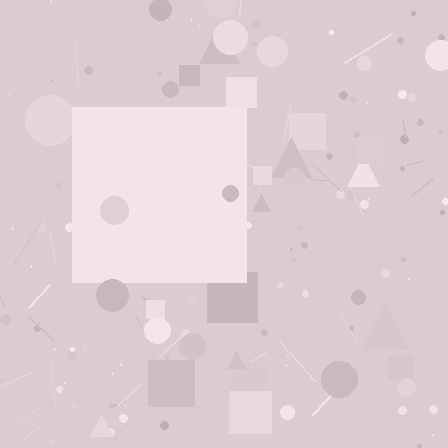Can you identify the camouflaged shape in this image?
The camouflaged shape is a square.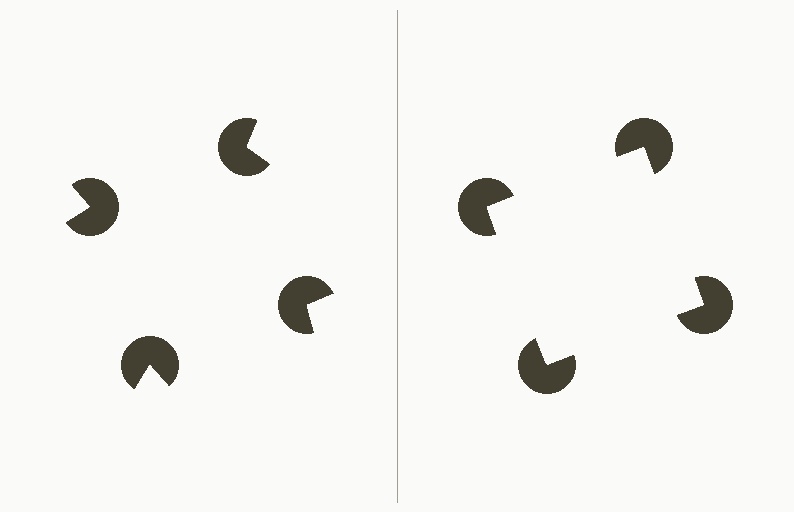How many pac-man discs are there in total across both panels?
8 — 4 on each side.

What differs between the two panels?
The pac-man discs are positioned identically on both sides; only the wedge orientations differ. On the right they align to a square; on the left they are misaligned.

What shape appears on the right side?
An illusory square.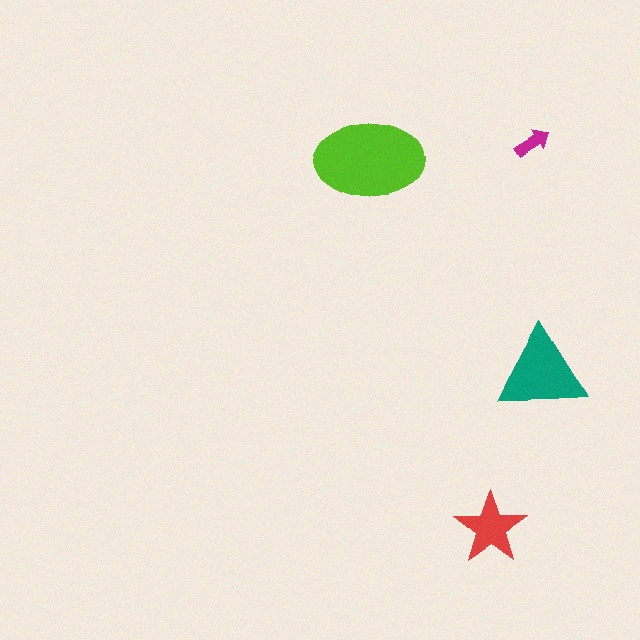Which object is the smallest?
The magenta arrow.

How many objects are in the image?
There are 4 objects in the image.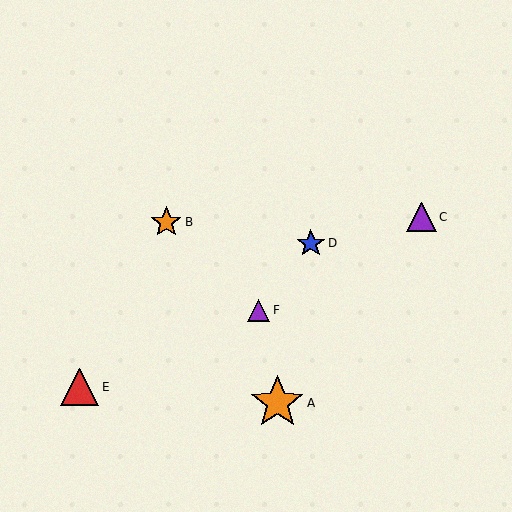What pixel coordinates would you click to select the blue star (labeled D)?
Click at (311, 243) to select the blue star D.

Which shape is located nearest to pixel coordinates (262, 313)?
The purple triangle (labeled F) at (259, 310) is nearest to that location.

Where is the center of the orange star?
The center of the orange star is at (277, 403).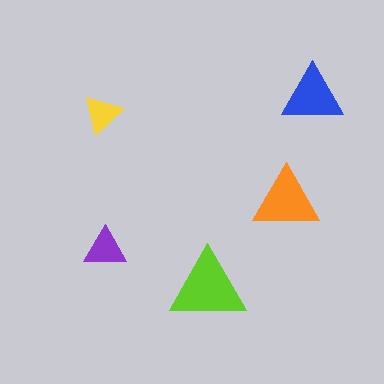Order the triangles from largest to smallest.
the lime one, the orange one, the blue one, the purple one, the yellow one.